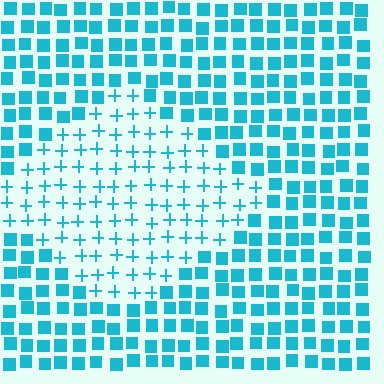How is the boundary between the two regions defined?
The boundary is defined by a change in element shape: plus signs inside vs. squares outside. All elements share the same color and spacing.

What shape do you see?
I see a diamond.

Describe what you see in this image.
The image is filled with small cyan elements arranged in a uniform grid. A diamond-shaped region contains plus signs, while the surrounding area contains squares. The boundary is defined purely by the change in element shape.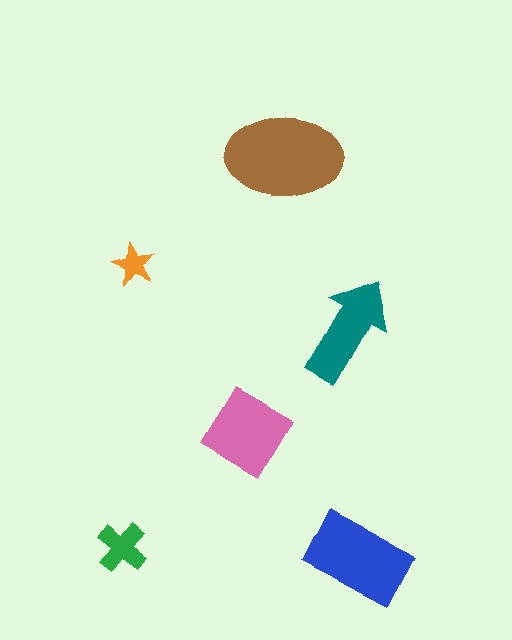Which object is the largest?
The brown ellipse.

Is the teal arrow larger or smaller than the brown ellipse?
Smaller.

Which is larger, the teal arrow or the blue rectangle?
The blue rectangle.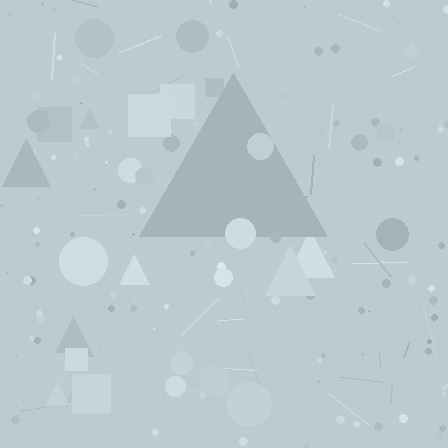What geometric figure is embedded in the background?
A triangle is embedded in the background.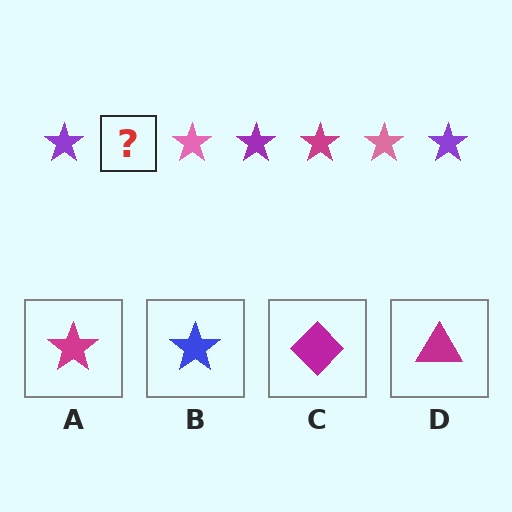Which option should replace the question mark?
Option A.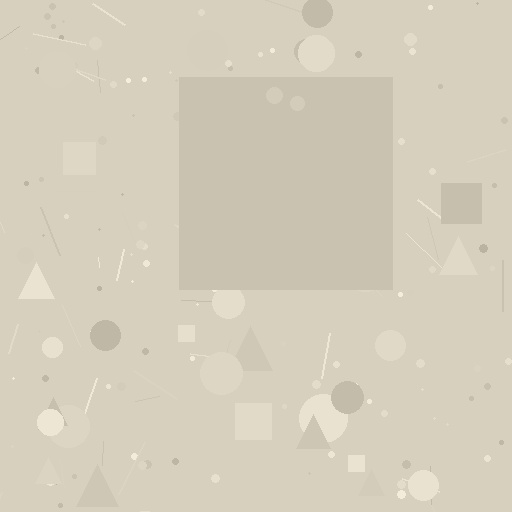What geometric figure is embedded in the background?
A square is embedded in the background.